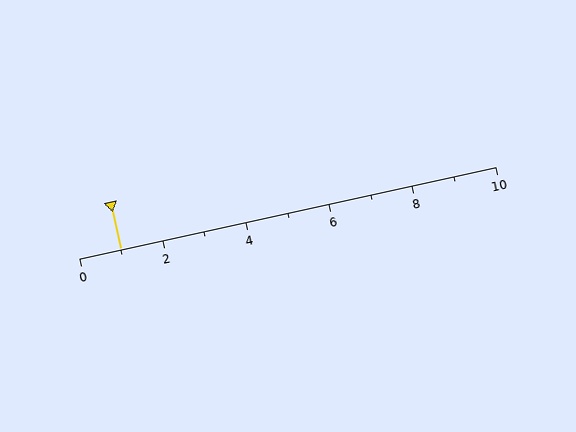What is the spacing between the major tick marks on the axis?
The major ticks are spaced 2 apart.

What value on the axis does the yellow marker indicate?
The marker indicates approximately 1.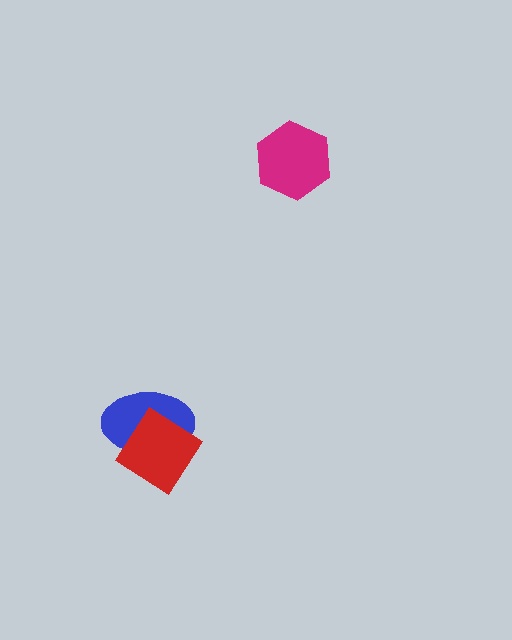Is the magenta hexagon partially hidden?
No, no other shape covers it.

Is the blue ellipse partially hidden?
Yes, it is partially covered by another shape.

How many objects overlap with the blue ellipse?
1 object overlaps with the blue ellipse.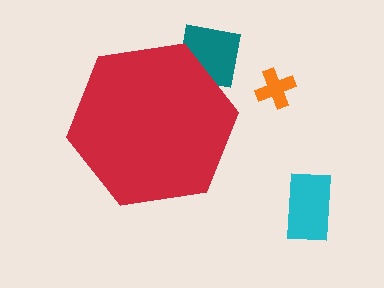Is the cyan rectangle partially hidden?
No, the cyan rectangle is fully visible.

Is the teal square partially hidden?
Yes, the teal square is partially hidden behind the red hexagon.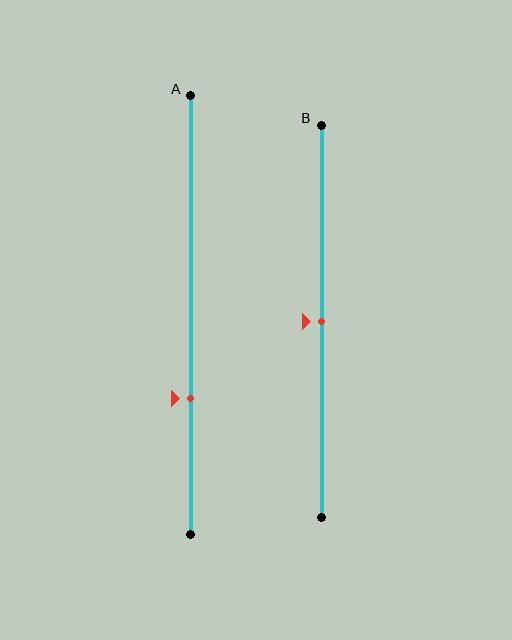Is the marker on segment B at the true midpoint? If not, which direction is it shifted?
Yes, the marker on segment B is at the true midpoint.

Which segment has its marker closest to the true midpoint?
Segment B has its marker closest to the true midpoint.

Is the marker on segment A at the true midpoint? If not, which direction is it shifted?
No, the marker on segment A is shifted downward by about 19% of the segment length.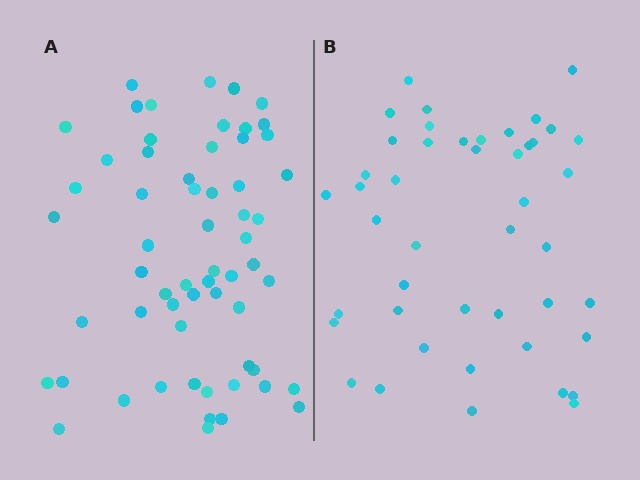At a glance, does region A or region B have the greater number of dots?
Region A (the left region) has more dots.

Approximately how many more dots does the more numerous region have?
Region A has approximately 15 more dots than region B.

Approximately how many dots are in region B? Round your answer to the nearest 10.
About 40 dots. (The exact count is 45, which rounds to 40.)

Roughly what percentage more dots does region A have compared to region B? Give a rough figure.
About 35% more.